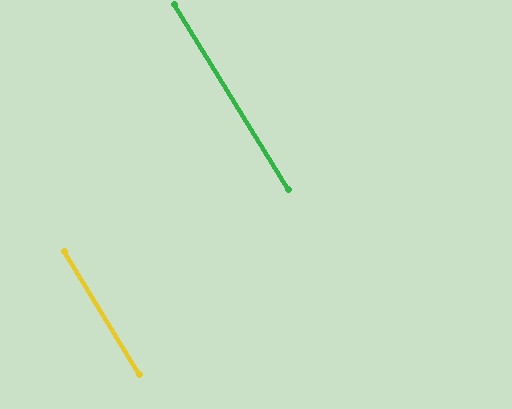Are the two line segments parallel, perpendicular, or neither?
Parallel — their directions differ by only 0.1°.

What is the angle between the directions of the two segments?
Approximately 0 degrees.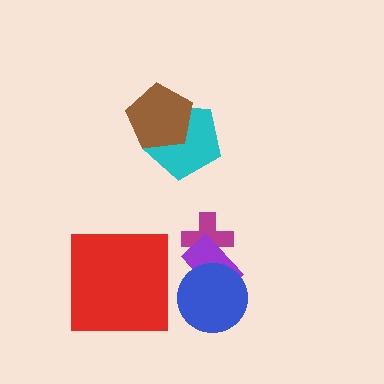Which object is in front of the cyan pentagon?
The brown pentagon is in front of the cyan pentagon.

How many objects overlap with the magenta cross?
1 object overlaps with the magenta cross.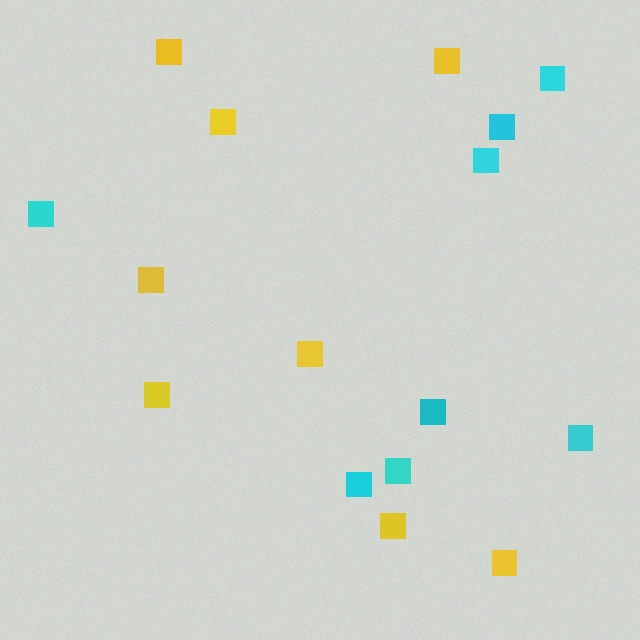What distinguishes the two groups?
There are 2 groups: one group of yellow squares (8) and one group of cyan squares (8).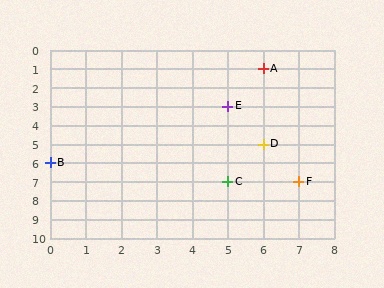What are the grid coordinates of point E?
Point E is at grid coordinates (5, 3).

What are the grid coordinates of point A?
Point A is at grid coordinates (6, 1).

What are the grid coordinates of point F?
Point F is at grid coordinates (7, 7).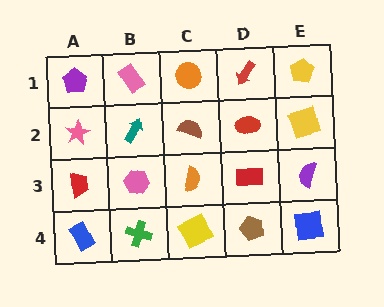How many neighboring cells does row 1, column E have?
2.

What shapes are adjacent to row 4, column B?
A pink hexagon (row 3, column B), a blue rectangle (row 4, column A), a yellow square (row 4, column C).